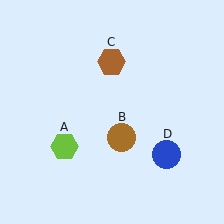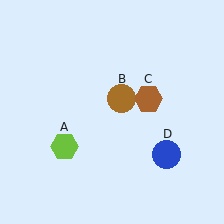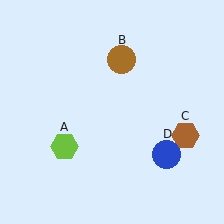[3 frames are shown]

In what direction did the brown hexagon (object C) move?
The brown hexagon (object C) moved down and to the right.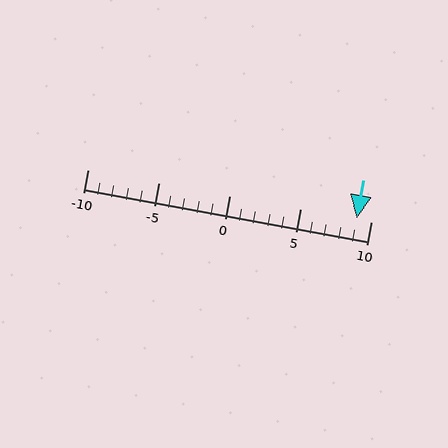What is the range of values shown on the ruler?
The ruler shows values from -10 to 10.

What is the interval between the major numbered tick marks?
The major tick marks are spaced 5 units apart.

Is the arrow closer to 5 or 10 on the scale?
The arrow is closer to 10.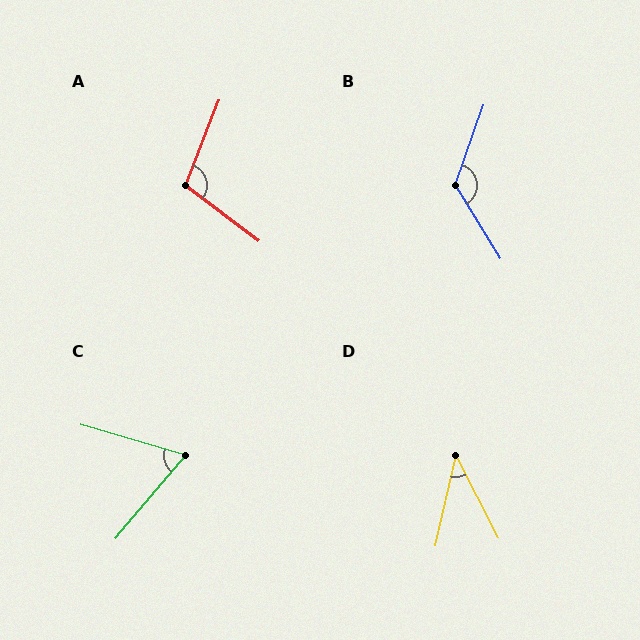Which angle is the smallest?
D, at approximately 40 degrees.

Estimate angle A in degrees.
Approximately 106 degrees.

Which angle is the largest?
B, at approximately 129 degrees.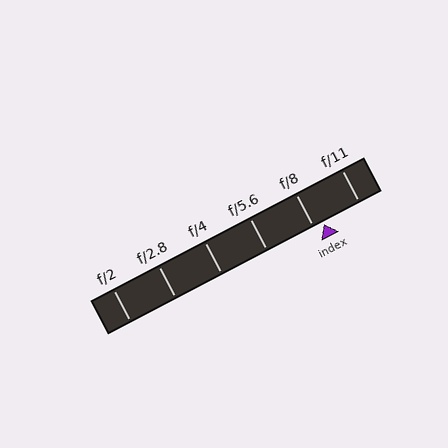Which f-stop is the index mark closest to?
The index mark is closest to f/8.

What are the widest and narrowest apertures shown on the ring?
The widest aperture shown is f/2 and the narrowest is f/11.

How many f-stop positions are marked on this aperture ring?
There are 6 f-stop positions marked.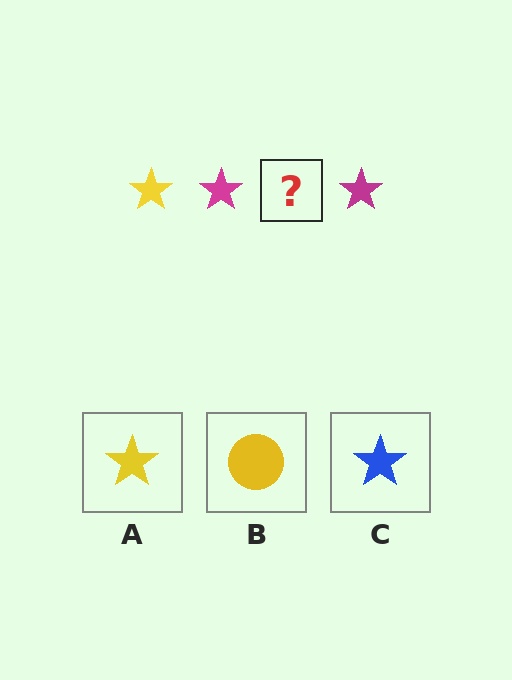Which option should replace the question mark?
Option A.